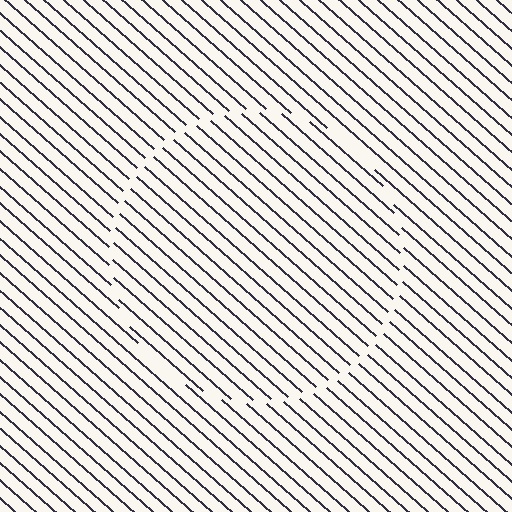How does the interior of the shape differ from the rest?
The interior of the shape contains the same grating, shifted by half a period — the contour is defined by the phase discontinuity where line-ends from the inner and outer gratings abut.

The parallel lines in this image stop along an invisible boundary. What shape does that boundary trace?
An illusory circle. The interior of the shape contains the same grating, shifted by half a period — the contour is defined by the phase discontinuity where line-ends from the inner and outer gratings abut.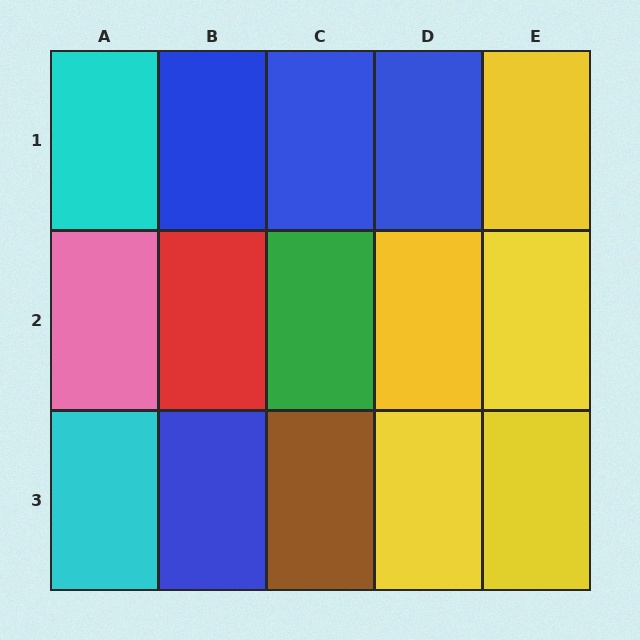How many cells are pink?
1 cell is pink.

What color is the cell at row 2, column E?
Yellow.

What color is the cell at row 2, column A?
Pink.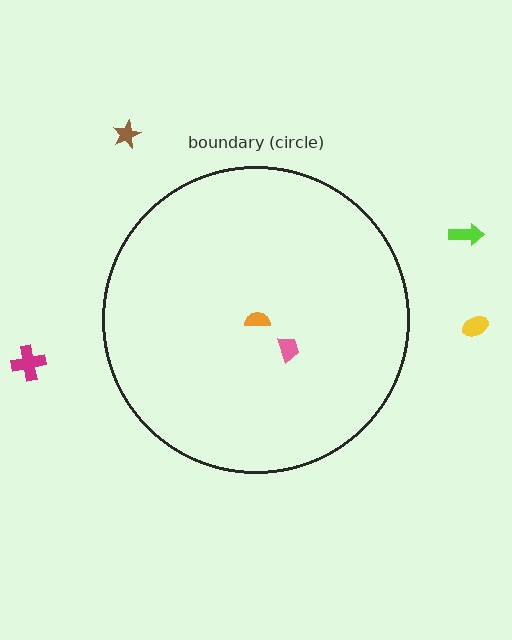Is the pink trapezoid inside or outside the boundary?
Inside.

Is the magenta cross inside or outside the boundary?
Outside.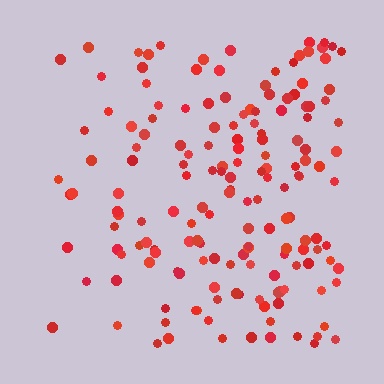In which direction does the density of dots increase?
From left to right, with the right side densest.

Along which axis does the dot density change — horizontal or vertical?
Horizontal.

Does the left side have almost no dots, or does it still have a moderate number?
Still a moderate number, just noticeably fewer than the right.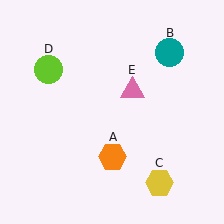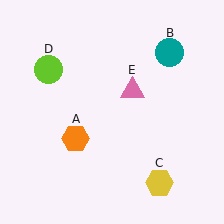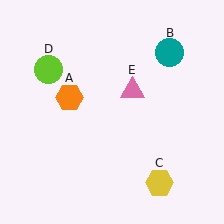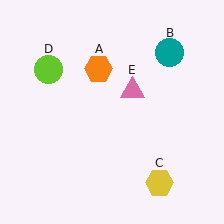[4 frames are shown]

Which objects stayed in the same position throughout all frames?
Teal circle (object B) and yellow hexagon (object C) and lime circle (object D) and pink triangle (object E) remained stationary.